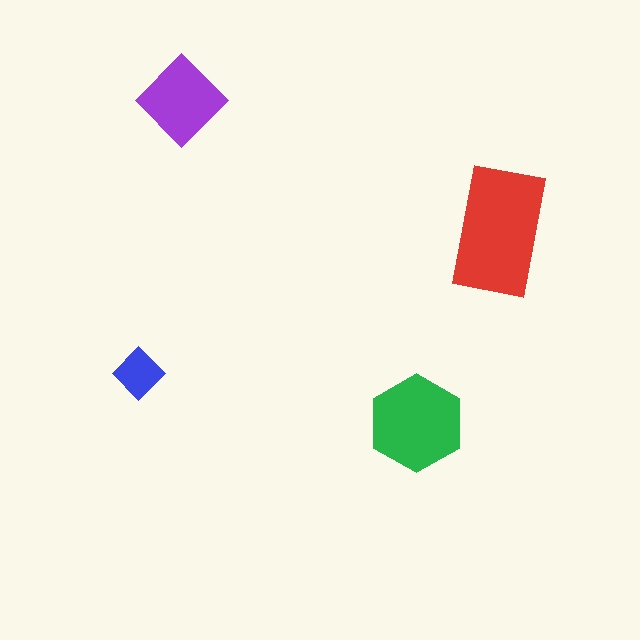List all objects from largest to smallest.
The red rectangle, the green hexagon, the purple diamond, the blue diamond.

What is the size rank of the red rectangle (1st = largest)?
1st.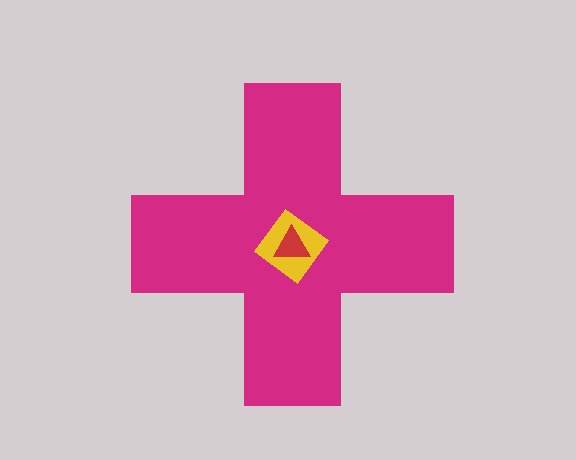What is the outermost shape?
The magenta cross.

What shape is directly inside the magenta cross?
The yellow diamond.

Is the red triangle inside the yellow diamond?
Yes.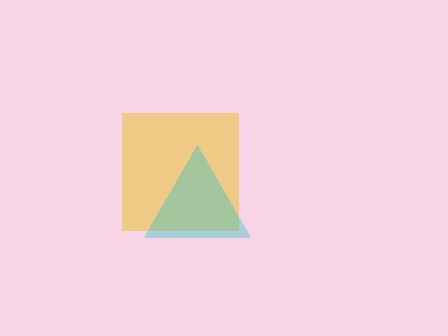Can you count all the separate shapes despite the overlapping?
Yes, there are 2 separate shapes.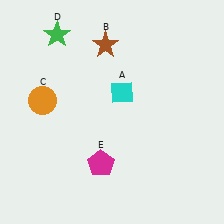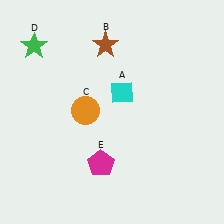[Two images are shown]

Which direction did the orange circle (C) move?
The orange circle (C) moved right.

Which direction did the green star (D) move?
The green star (D) moved left.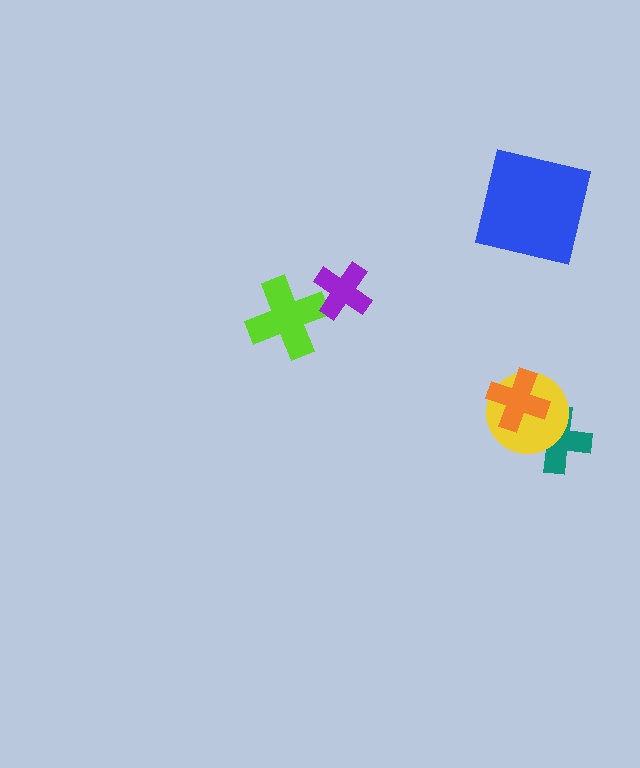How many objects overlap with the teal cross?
2 objects overlap with the teal cross.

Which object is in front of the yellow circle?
The orange cross is in front of the yellow circle.